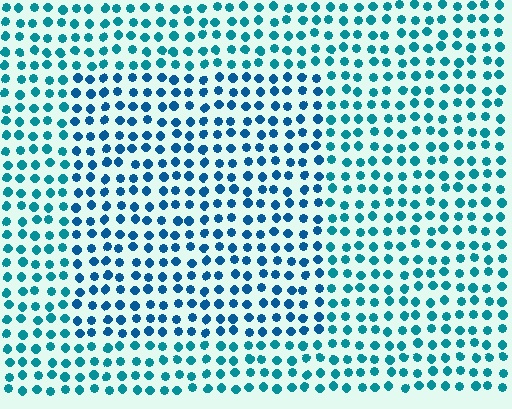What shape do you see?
I see a rectangle.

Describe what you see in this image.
The image is filled with small teal elements in a uniform arrangement. A rectangle-shaped region is visible where the elements are tinted to a slightly different hue, forming a subtle color boundary.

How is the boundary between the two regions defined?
The boundary is defined purely by a slight shift in hue (about 22 degrees). Spacing, size, and orientation are identical on both sides.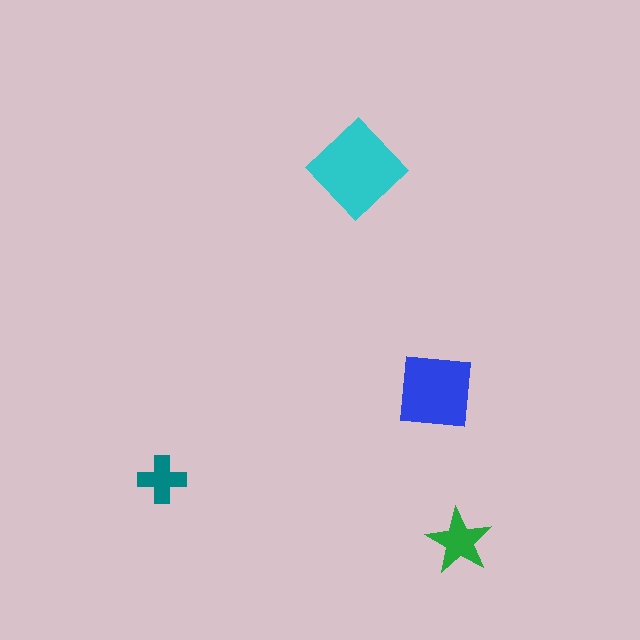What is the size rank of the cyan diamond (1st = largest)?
1st.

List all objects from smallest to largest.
The teal cross, the green star, the blue square, the cyan diamond.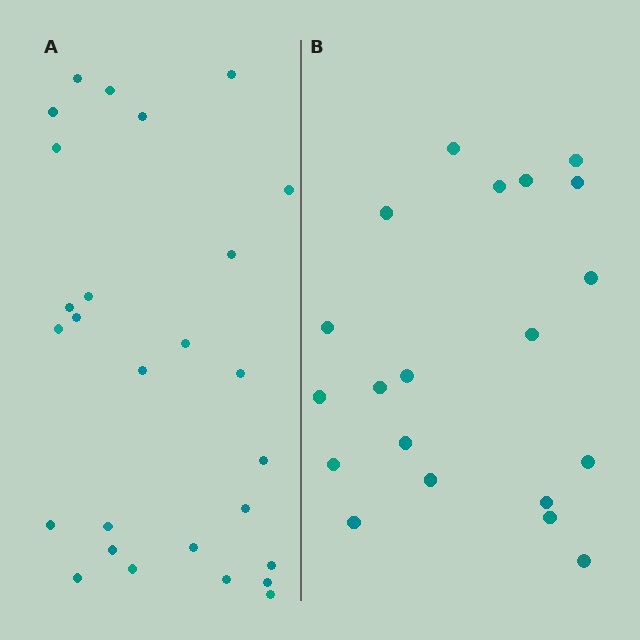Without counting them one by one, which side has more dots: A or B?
Region A (the left region) has more dots.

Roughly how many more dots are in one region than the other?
Region A has roughly 8 or so more dots than region B.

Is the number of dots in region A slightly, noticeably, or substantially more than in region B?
Region A has noticeably more, but not dramatically so. The ratio is roughly 1.4 to 1.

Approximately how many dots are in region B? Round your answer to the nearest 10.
About 20 dots.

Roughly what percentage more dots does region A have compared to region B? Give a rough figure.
About 35% more.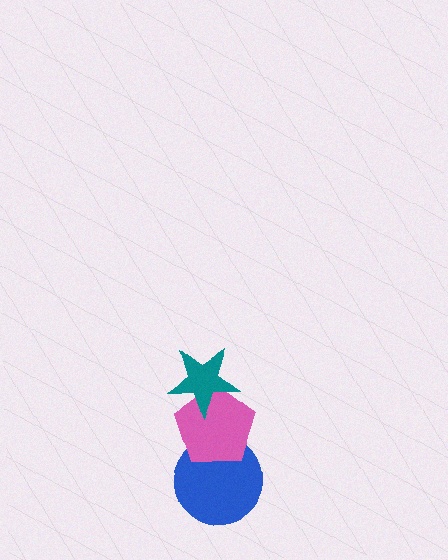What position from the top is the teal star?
The teal star is 1st from the top.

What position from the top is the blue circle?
The blue circle is 3rd from the top.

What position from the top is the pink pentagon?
The pink pentagon is 2nd from the top.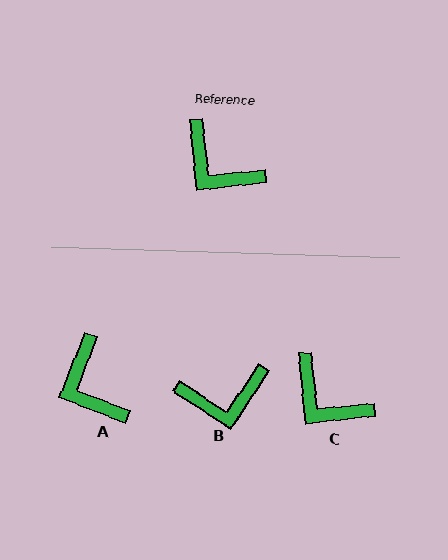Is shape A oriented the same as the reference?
No, it is off by about 27 degrees.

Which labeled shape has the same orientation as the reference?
C.